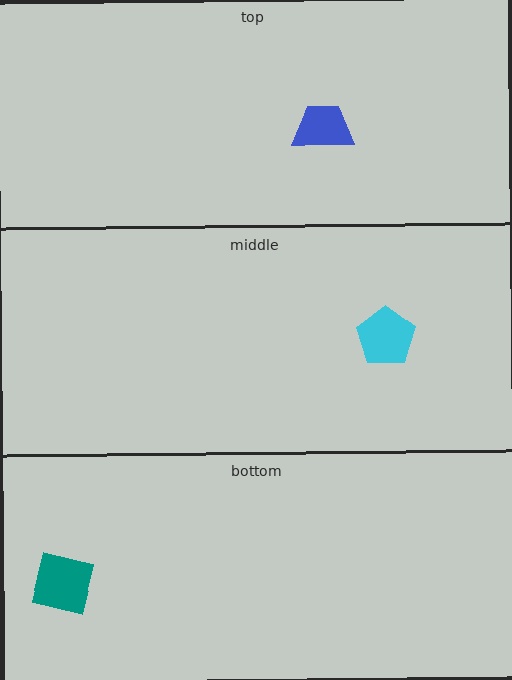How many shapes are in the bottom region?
1.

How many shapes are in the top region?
1.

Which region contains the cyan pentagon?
The middle region.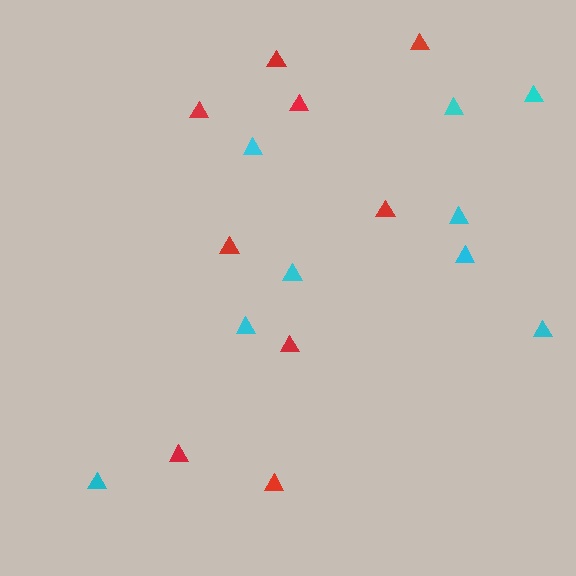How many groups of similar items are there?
There are 2 groups: one group of cyan triangles (9) and one group of red triangles (9).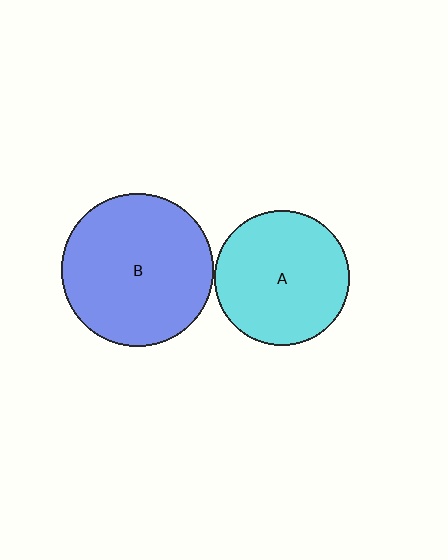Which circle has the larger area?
Circle B (blue).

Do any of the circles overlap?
No, none of the circles overlap.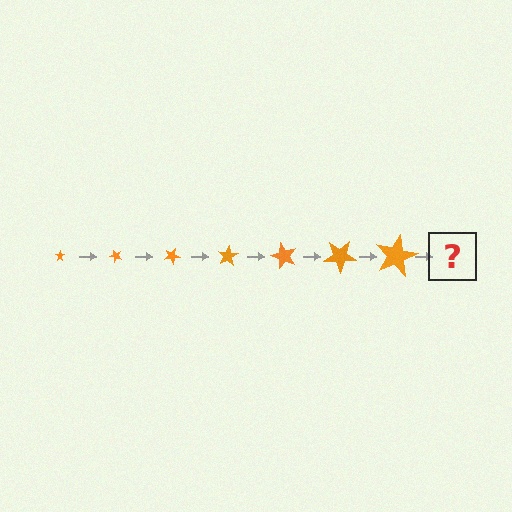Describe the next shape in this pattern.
It should be a star, larger than the previous one and rotated 350 degrees from the start.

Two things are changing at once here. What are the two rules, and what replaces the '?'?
The two rules are that the star grows larger each step and it rotates 50 degrees each step. The '?' should be a star, larger than the previous one and rotated 350 degrees from the start.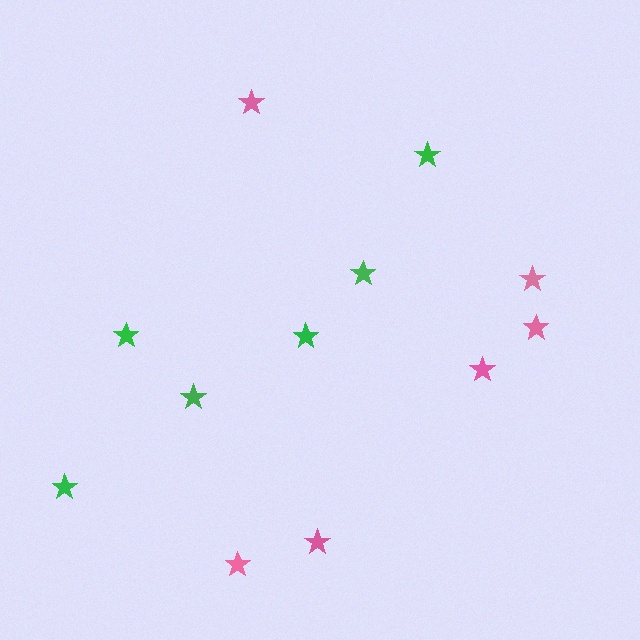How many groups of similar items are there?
There are 2 groups: one group of green stars (6) and one group of pink stars (6).